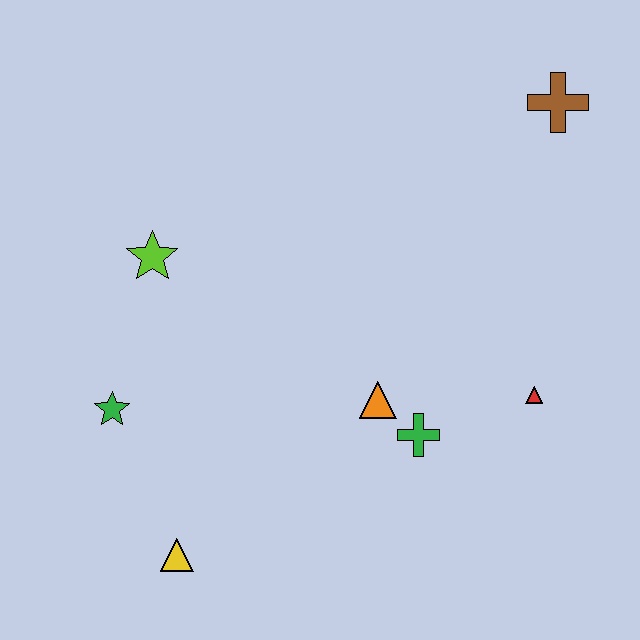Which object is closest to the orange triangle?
The green cross is closest to the orange triangle.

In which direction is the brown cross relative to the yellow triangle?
The brown cross is above the yellow triangle.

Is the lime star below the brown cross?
Yes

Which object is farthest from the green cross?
The brown cross is farthest from the green cross.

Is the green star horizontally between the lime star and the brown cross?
No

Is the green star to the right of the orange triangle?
No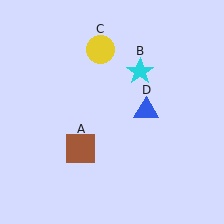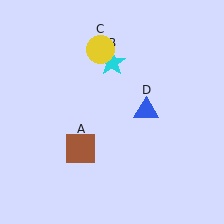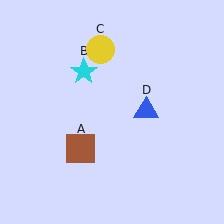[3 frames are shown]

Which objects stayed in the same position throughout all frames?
Brown square (object A) and yellow circle (object C) and blue triangle (object D) remained stationary.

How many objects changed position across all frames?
1 object changed position: cyan star (object B).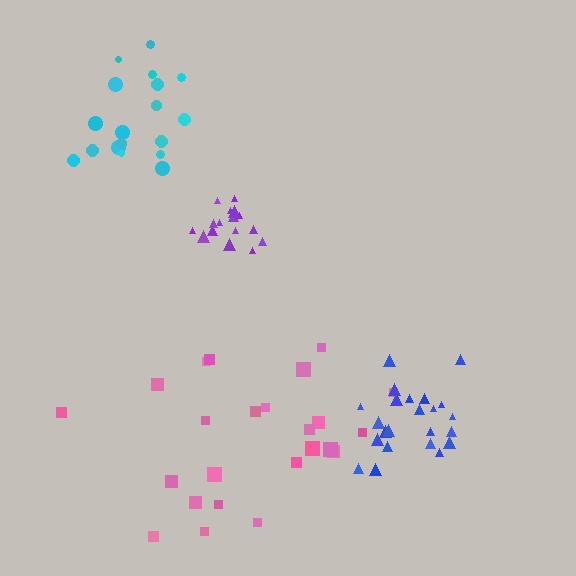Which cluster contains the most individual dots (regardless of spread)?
Pink (24).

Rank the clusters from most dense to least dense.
purple, blue, cyan, pink.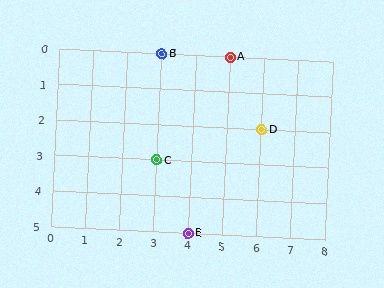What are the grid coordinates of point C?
Point C is at grid coordinates (3, 3).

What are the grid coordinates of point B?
Point B is at grid coordinates (3, 0).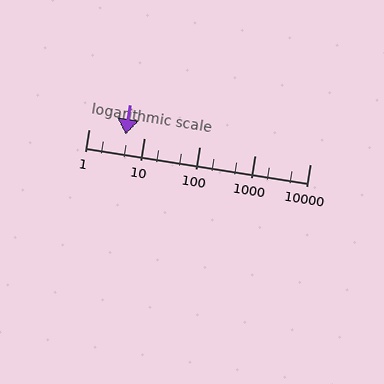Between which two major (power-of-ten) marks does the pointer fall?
The pointer is between 1 and 10.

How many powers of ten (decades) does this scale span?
The scale spans 4 decades, from 1 to 10000.